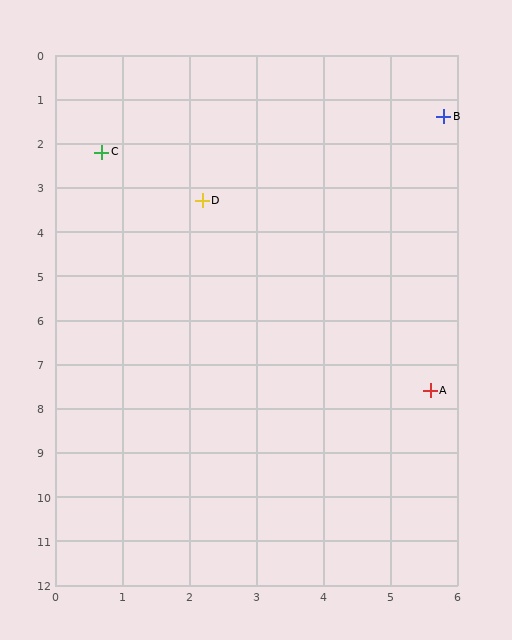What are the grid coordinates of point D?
Point D is at approximately (2.2, 3.3).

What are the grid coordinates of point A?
Point A is at approximately (5.6, 7.6).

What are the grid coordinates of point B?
Point B is at approximately (5.8, 1.4).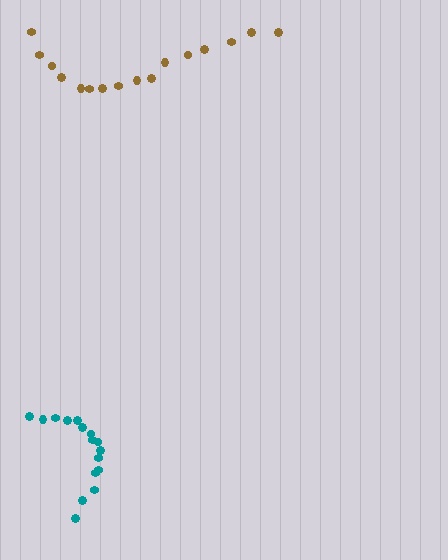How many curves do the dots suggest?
There are 2 distinct paths.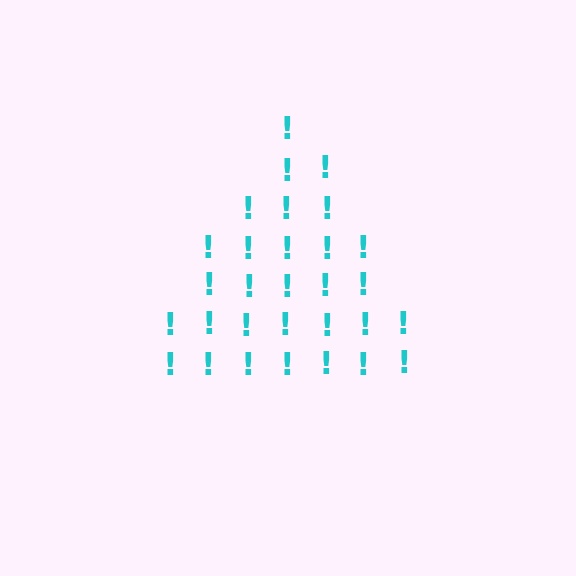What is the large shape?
The large shape is a triangle.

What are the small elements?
The small elements are exclamation marks.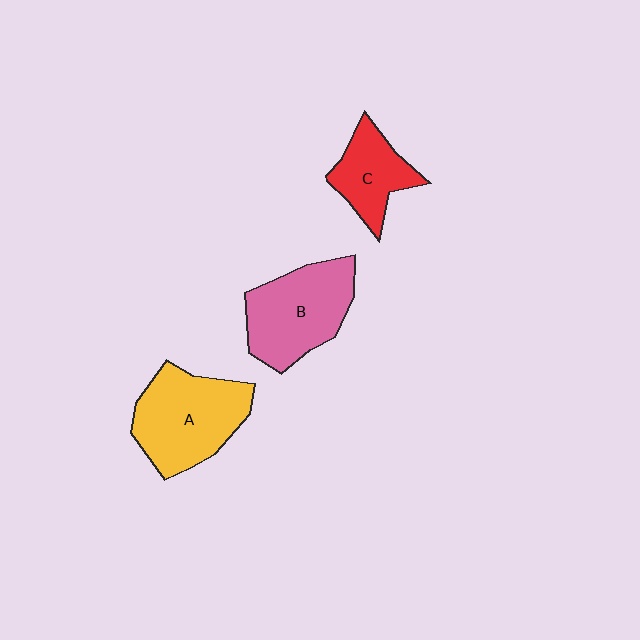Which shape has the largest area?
Shape A (yellow).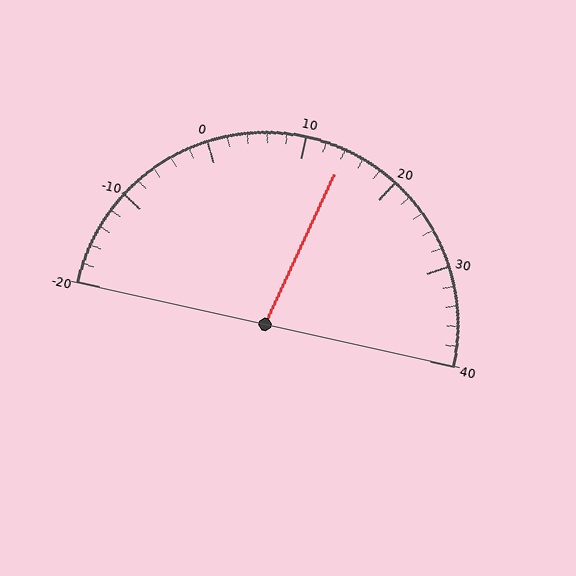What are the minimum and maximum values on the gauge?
The gauge ranges from -20 to 40.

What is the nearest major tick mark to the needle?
The nearest major tick mark is 10.